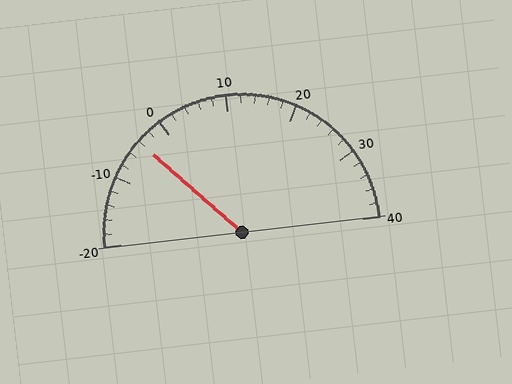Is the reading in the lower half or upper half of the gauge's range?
The reading is in the lower half of the range (-20 to 40).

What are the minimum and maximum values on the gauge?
The gauge ranges from -20 to 40.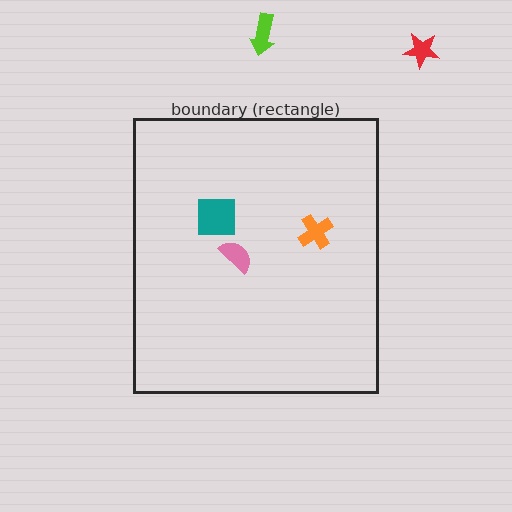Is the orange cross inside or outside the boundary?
Inside.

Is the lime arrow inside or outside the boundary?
Outside.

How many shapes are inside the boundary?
3 inside, 2 outside.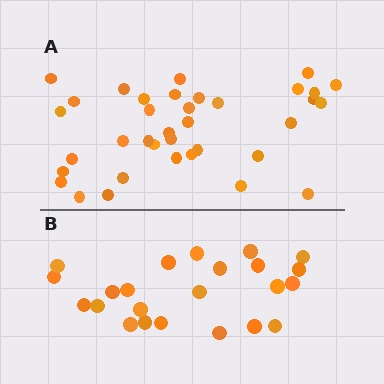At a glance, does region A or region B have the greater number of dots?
Region A (the top region) has more dots.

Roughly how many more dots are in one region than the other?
Region A has approximately 15 more dots than region B.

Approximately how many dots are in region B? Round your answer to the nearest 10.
About 20 dots. (The exact count is 23, which rounds to 20.)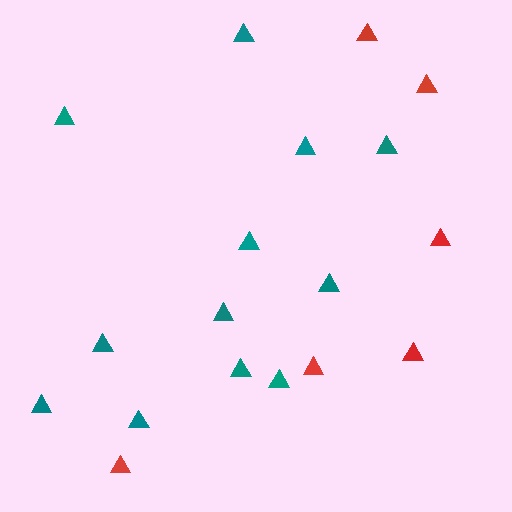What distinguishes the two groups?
There are 2 groups: one group of teal triangles (12) and one group of red triangles (6).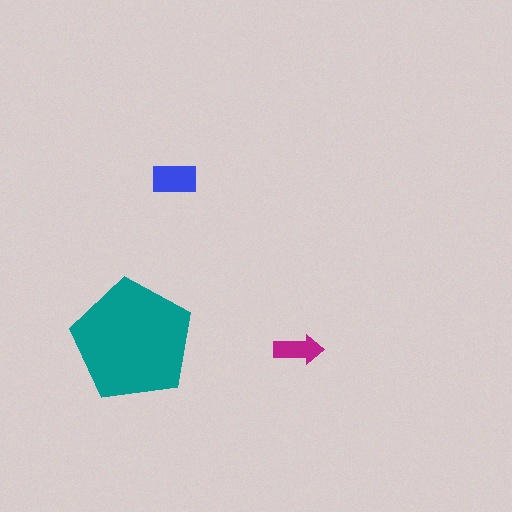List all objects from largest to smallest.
The teal pentagon, the blue rectangle, the magenta arrow.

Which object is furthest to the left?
The teal pentagon is leftmost.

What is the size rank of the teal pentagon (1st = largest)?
1st.